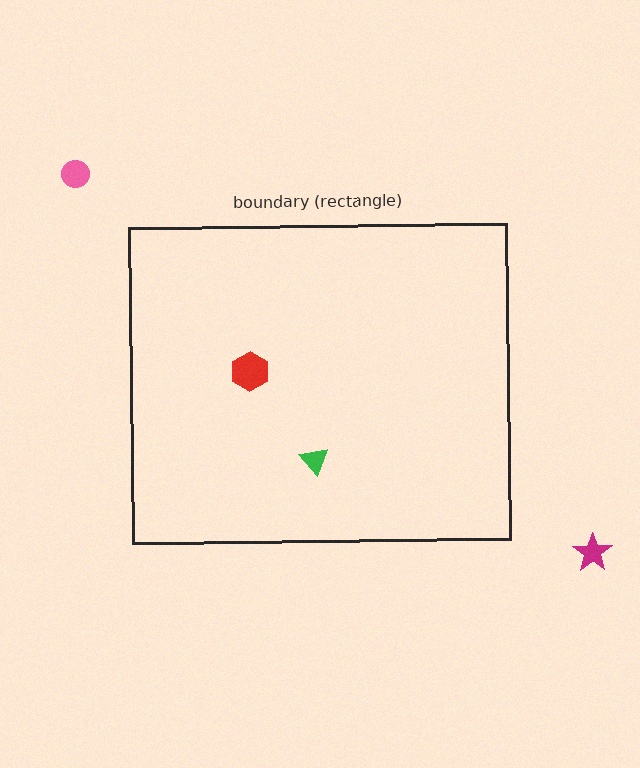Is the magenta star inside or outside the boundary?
Outside.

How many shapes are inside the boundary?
2 inside, 2 outside.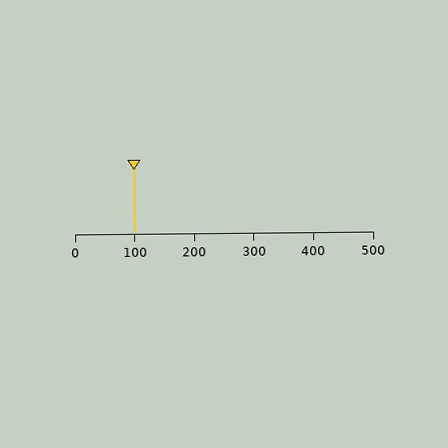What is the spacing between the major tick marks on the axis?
The major ticks are spaced 100 apart.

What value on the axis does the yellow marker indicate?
The marker indicates approximately 100.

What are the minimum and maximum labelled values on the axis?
The axis runs from 0 to 500.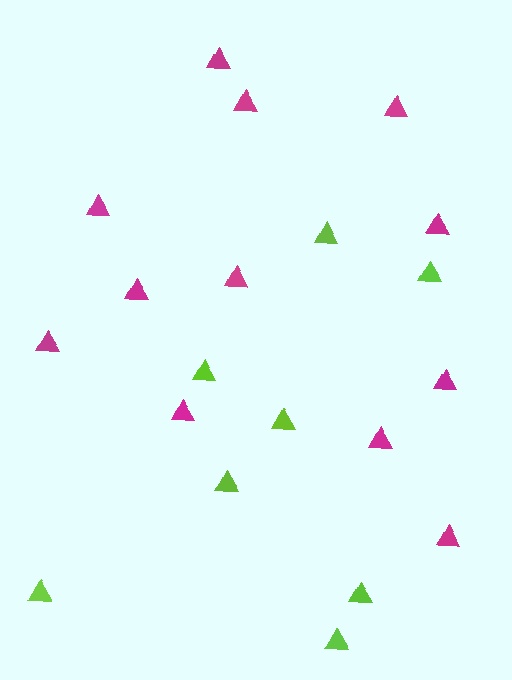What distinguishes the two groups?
There are 2 groups: one group of lime triangles (8) and one group of magenta triangles (12).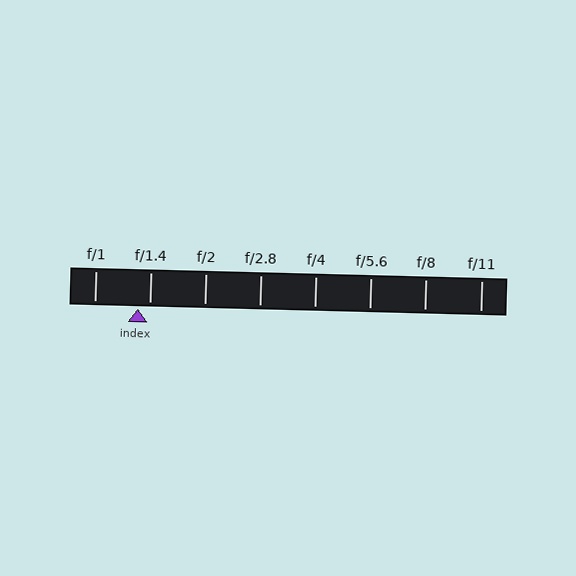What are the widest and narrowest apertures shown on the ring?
The widest aperture shown is f/1 and the narrowest is f/11.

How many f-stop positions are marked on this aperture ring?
There are 8 f-stop positions marked.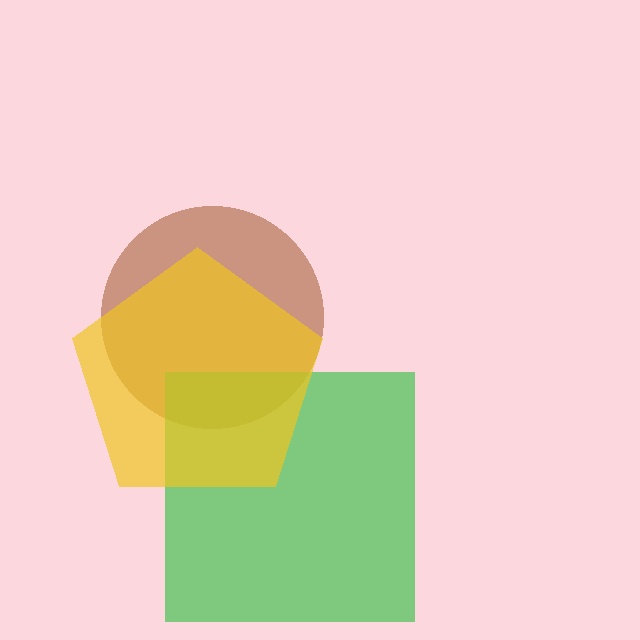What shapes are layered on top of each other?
The layered shapes are: a brown circle, a green square, a yellow pentagon.